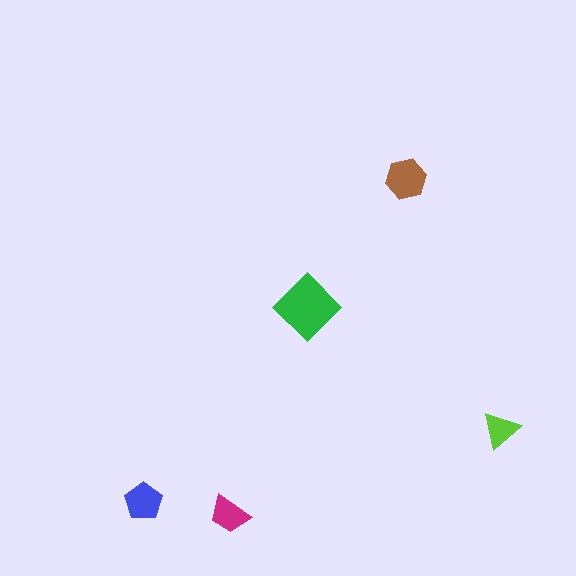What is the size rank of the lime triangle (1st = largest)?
5th.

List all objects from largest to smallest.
The green diamond, the brown hexagon, the blue pentagon, the magenta trapezoid, the lime triangle.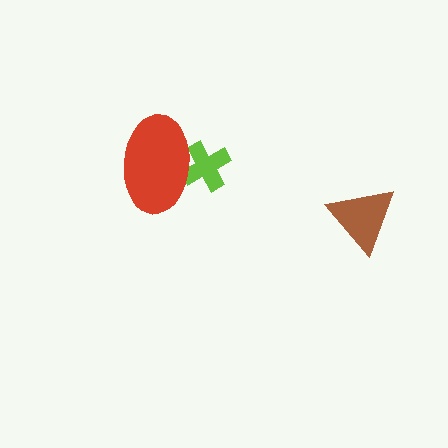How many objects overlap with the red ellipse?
1 object overlaps with the red ellipse.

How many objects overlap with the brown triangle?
0 objects overlap with the brown triangle.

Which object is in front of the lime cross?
The red ellipse is in front of the lime cross.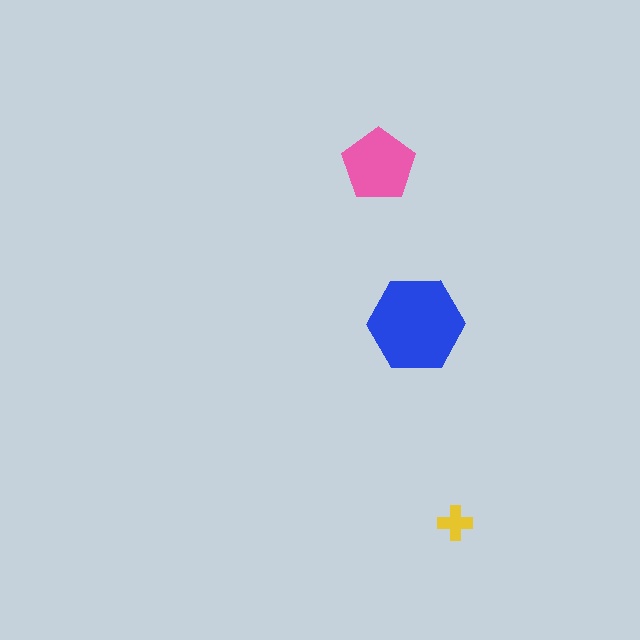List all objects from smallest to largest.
The yellow cross, the pink pentagon, the blue hexagon.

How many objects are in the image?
There are 3 objects in the image.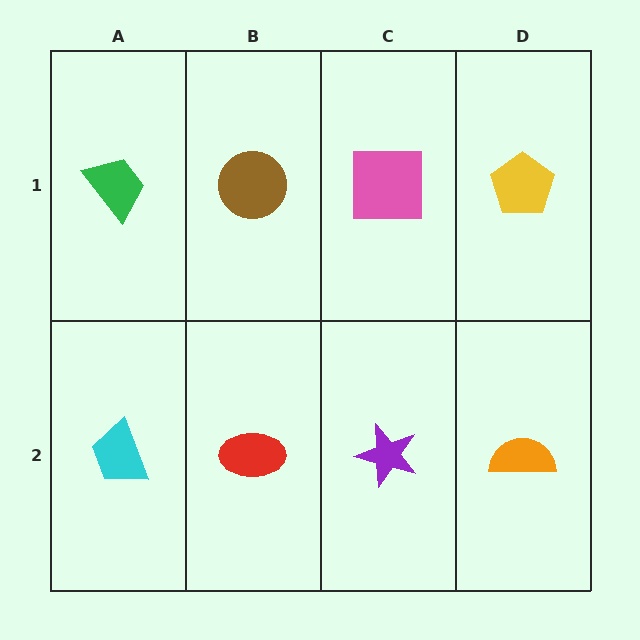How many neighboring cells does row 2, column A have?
2.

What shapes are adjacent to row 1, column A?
A cyan trapezoid (row 2, column A), a brown circle (row 1, column B).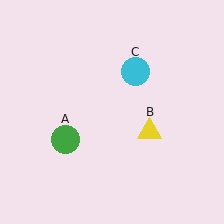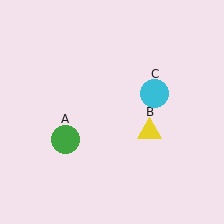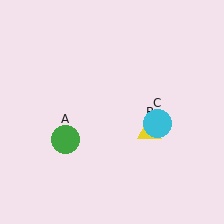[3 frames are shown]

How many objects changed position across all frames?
1 object changed position: cyan circle (object C).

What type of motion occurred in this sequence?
The cyan circle (object C) rotated clockwise around the center of the scene.